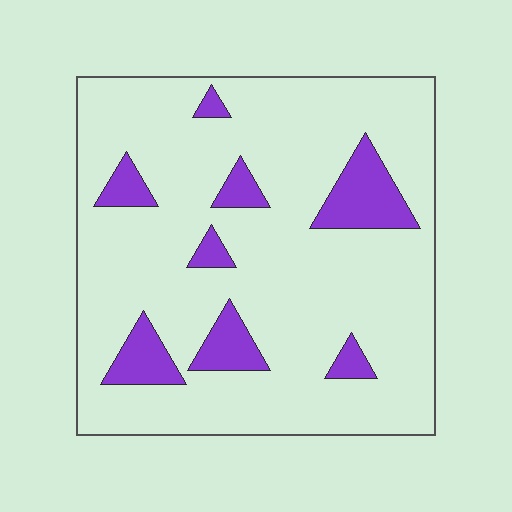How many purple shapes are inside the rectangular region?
8.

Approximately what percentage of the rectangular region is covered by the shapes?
Approximately 15%.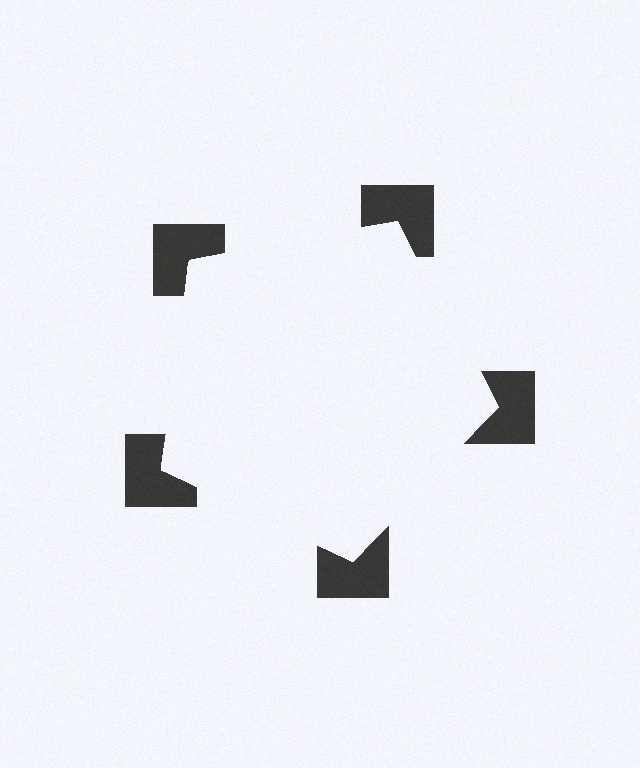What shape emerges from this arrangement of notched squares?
An illusory pentagon — its edges are inferred from the aligned wedge cuts in the notched squares, not physically drawn.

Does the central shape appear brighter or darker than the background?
It typically appears slightly brighter than the background, even though no actual brightness change is drawn.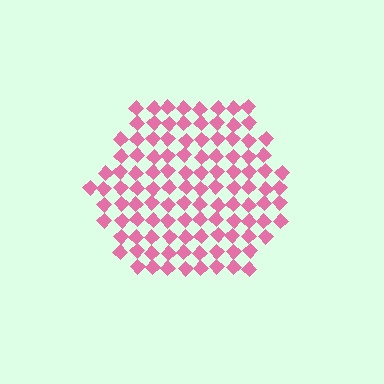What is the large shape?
The large shape is a hexagon.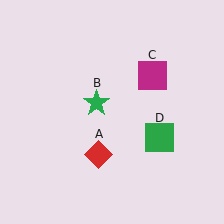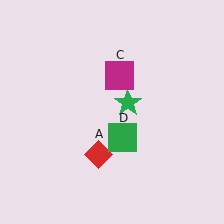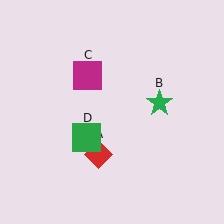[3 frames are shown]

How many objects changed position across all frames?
3 objects changed position: green star (object B), magenta square (object C), green square (object D).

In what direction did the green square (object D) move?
The green square (object D) moved left.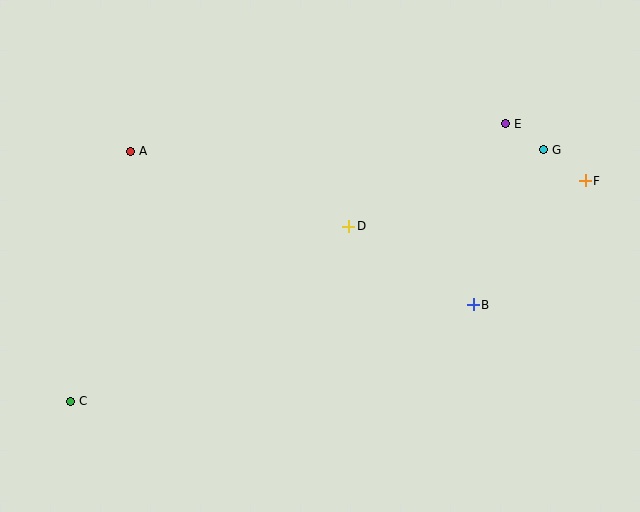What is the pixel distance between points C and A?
The distance between C and A is 257 pixels.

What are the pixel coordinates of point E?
Point E is at (506, 124).